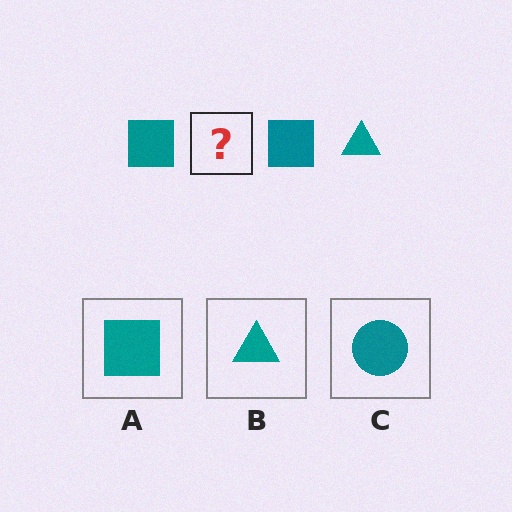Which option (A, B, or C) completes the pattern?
B.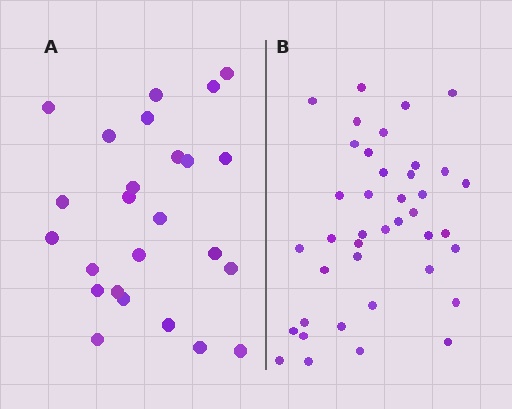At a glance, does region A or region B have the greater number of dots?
Region B (the right region) has more dots.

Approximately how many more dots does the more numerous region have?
Region B has approximately 15 more dots than region A.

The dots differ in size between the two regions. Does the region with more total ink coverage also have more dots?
No. Region A has more total ink coverage because its dots are larger, but region B actually contains more individual dots. Total area can be misleading — the number of items is what matters here.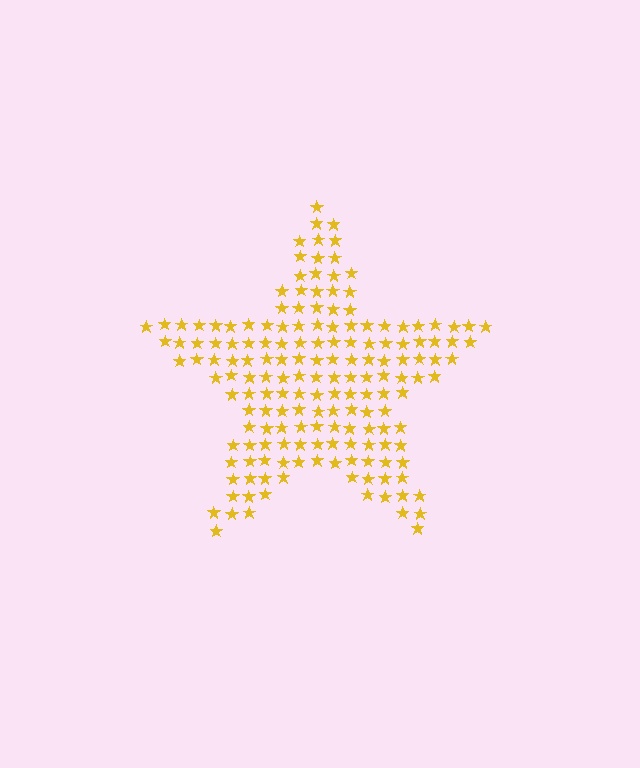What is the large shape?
The large shape is a star.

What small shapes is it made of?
It is made of small stars.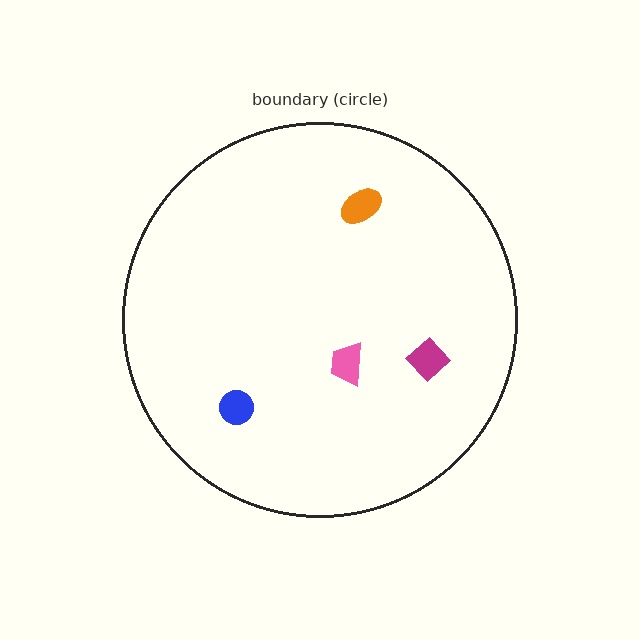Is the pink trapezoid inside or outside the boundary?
Inside.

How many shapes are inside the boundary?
4 inside, 0 outside.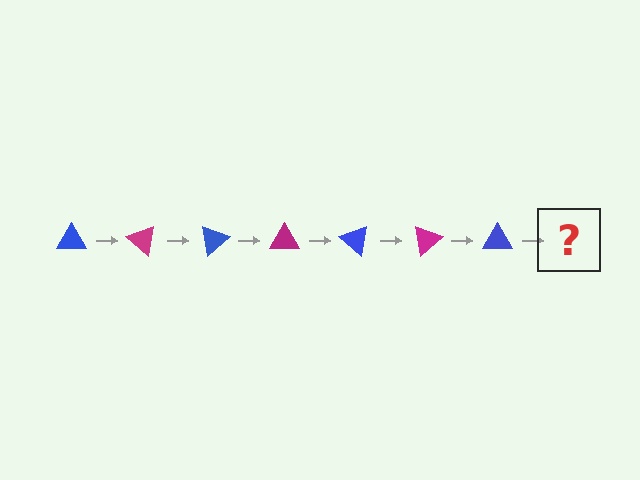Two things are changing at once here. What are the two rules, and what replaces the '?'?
The two rules are that it rotates 40 degrees each step and the color cycles through blue and magenta. The '?' should be a magenta triangle, rotated 280 degrees from the start.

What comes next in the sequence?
The next element should be a magenta triangle, rotated 280 degrees from the start.